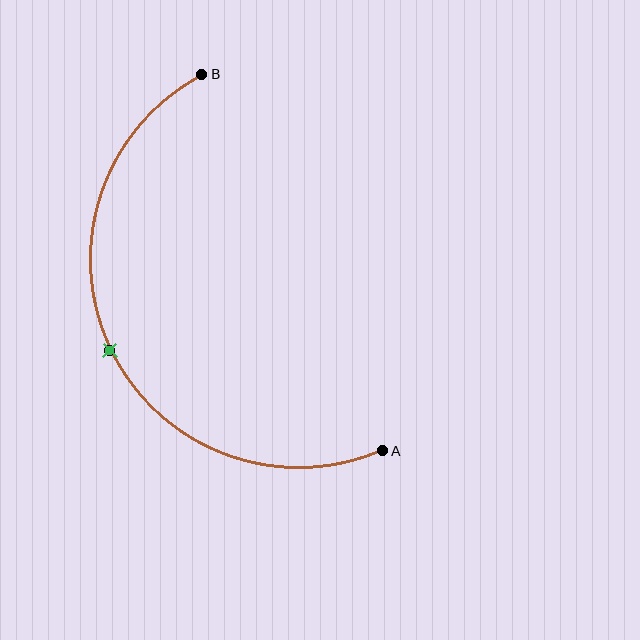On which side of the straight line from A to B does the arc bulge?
The arc bulges to the left of the straight line connecting A and B.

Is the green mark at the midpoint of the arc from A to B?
Yes. The green mark lies on the arc at equal arc-length from both A and B — it is the arc midpoint.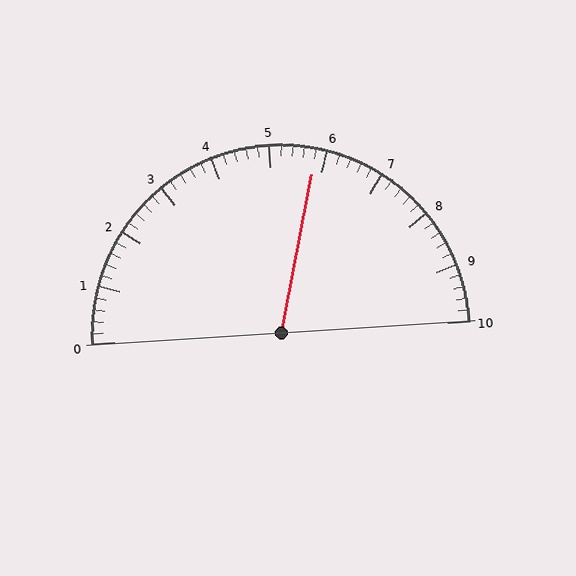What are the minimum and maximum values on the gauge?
The gauge ranges from 0 to 10.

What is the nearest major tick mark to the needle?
The nearest major tick mark is 6.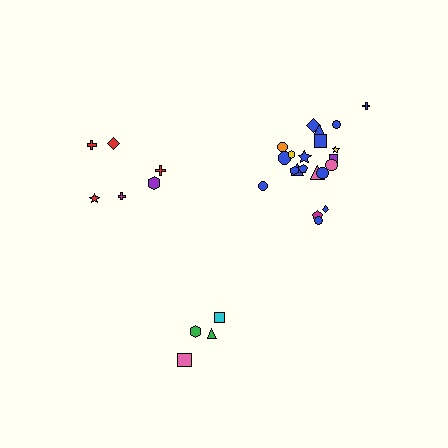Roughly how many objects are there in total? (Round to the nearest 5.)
Roughly 30 objects in total.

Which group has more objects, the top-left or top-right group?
The top-right group.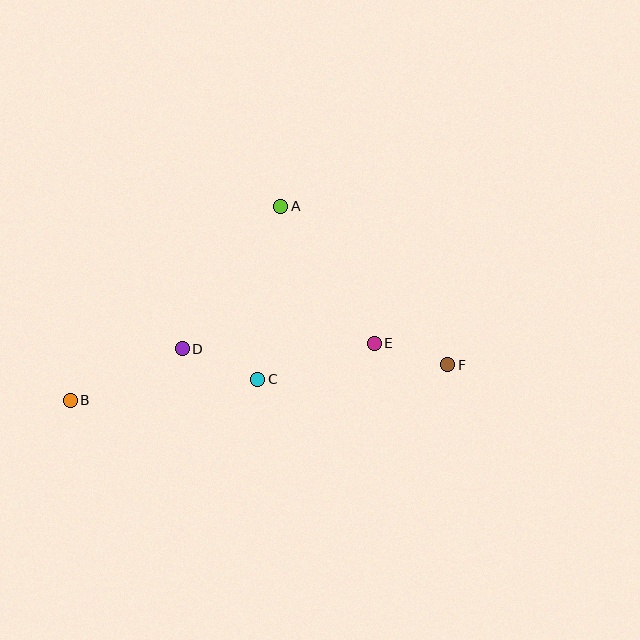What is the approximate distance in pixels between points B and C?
The distance between B and C is approximately 188 pixels.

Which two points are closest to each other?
Points E and F are closest to each other.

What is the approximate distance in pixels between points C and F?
The distance between C and F is approximately 190 pixels.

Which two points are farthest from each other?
Points B and F are farthest from each other.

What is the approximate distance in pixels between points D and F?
The distance between D and F is approximately 266 pixels.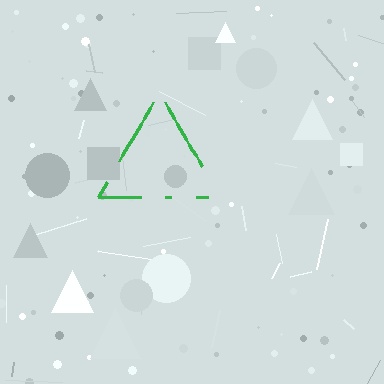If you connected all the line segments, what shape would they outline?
They would outline a triangle.